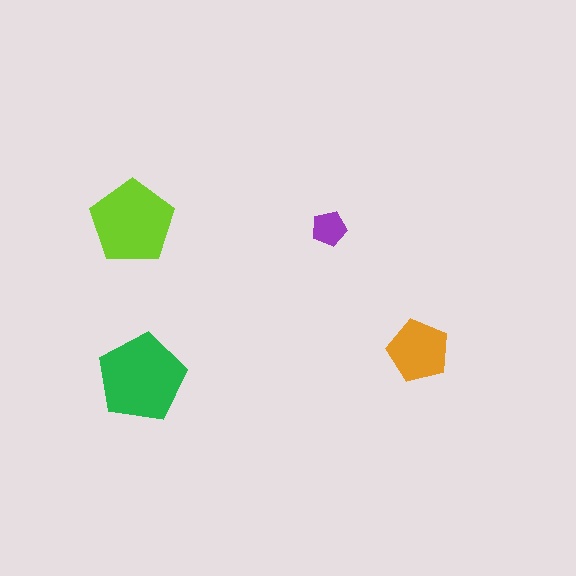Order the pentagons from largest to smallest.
the green one, the lime one, the orange one, the purple one.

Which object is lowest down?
The green pentagon is bottommost.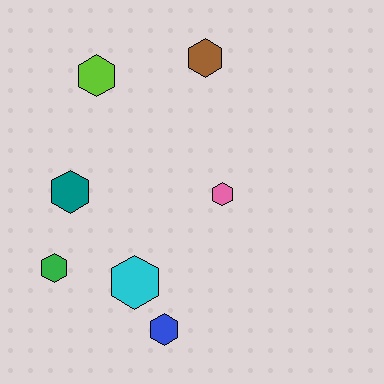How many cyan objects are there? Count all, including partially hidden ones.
There is 1 cyan object.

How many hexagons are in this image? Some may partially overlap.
There are 7 hexagons.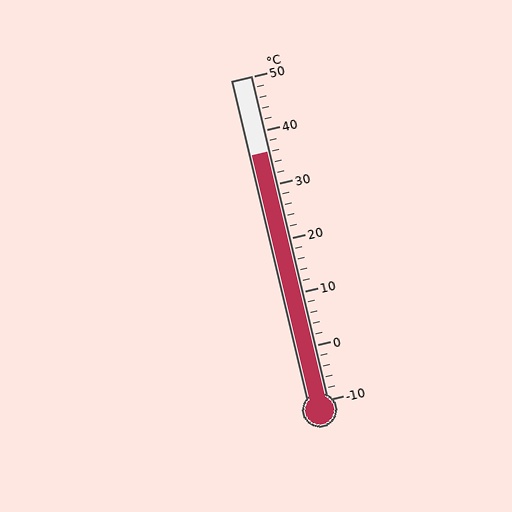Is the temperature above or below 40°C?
The temperature is below 40°C.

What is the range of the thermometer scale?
The thermometer scale ranges from -10°C to 50°C.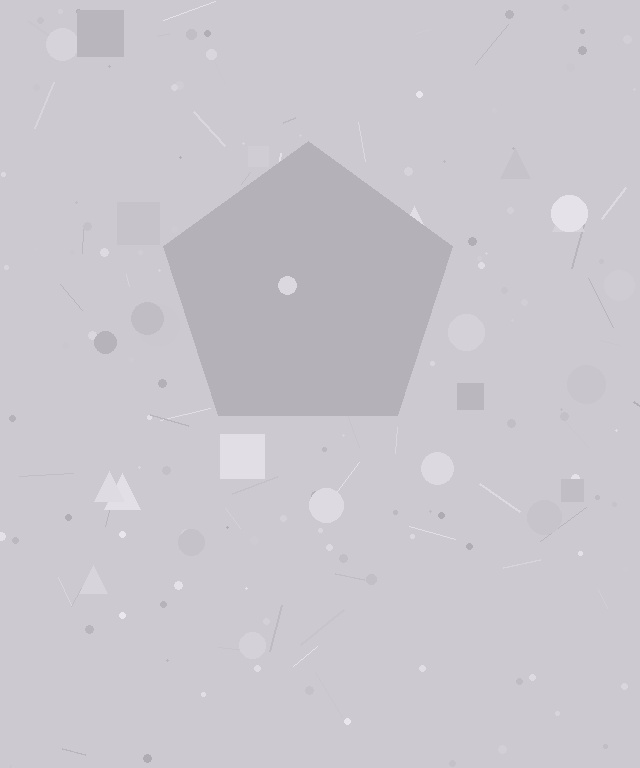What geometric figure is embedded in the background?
A pentagon is embedded in the background.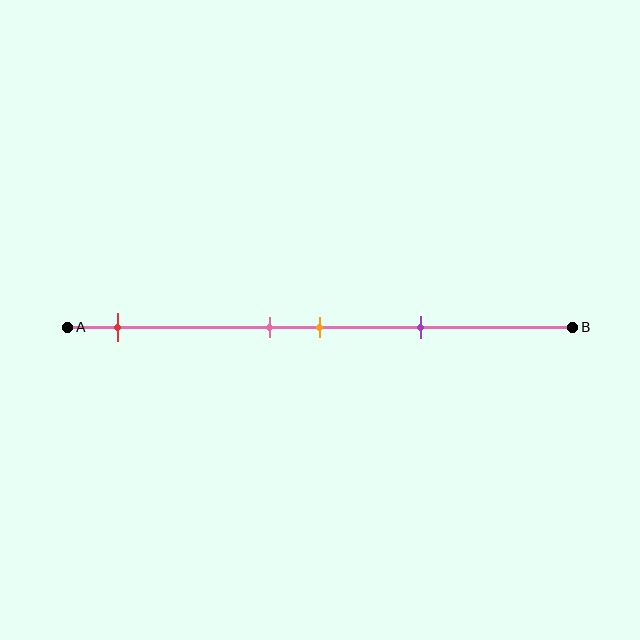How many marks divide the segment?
There are 4 marks dividing the segment.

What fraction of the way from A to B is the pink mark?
The pink mark is approximately 40% (0.4) of the way from A to B.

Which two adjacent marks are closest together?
The pink and orange marks are the closest adjacent pair.